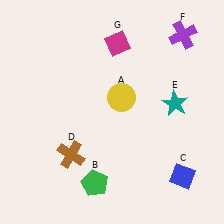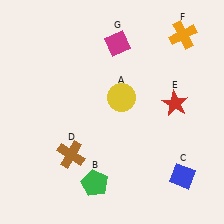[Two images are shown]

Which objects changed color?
E changed from teal to red. F changed from purple to orange.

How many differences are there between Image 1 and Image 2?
There are 2 differences between the two images.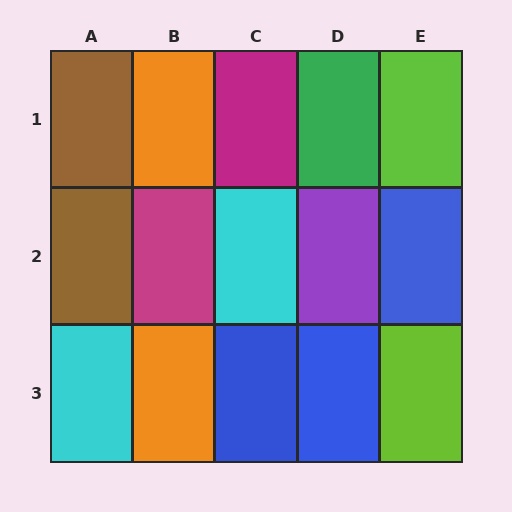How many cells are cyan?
2 cells are cyan.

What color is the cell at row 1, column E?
Lime.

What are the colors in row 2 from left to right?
Brown, magenta, cyan, purple, blue.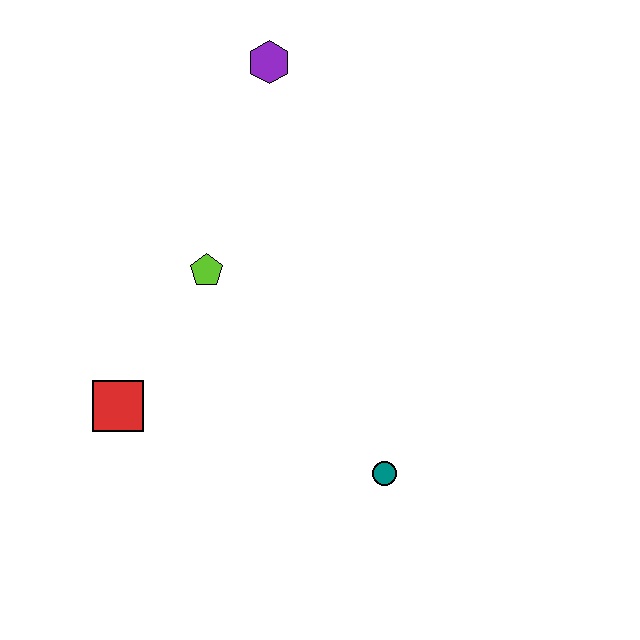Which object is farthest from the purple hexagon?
The teal circle is farthest from the purple hexagon.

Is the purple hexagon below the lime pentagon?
No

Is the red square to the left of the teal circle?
Yes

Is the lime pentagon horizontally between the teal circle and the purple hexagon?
No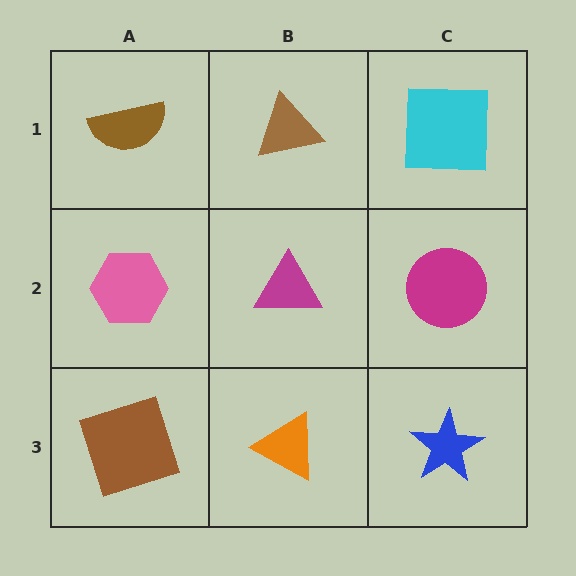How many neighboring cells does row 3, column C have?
2.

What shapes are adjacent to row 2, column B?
A brown triangle (row 1, column B), an orange triangle (row 3, column B), a pink hexagon (row 2, column A), a magenta circle (row 2, column C).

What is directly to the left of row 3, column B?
A brown square.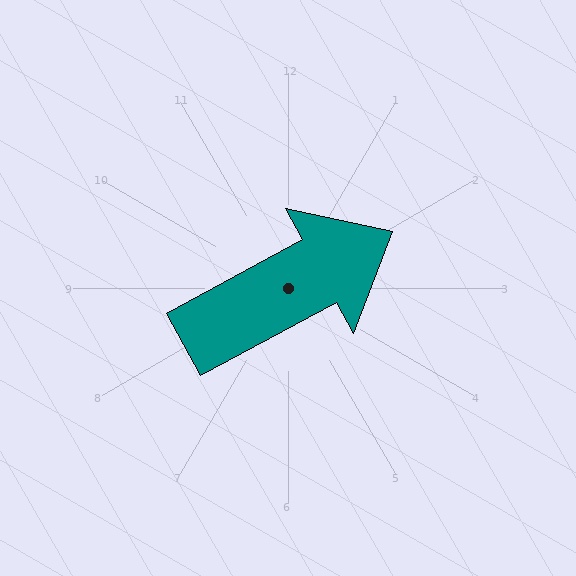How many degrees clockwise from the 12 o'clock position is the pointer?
Approximately 62 degrees.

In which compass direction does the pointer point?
Northeast.